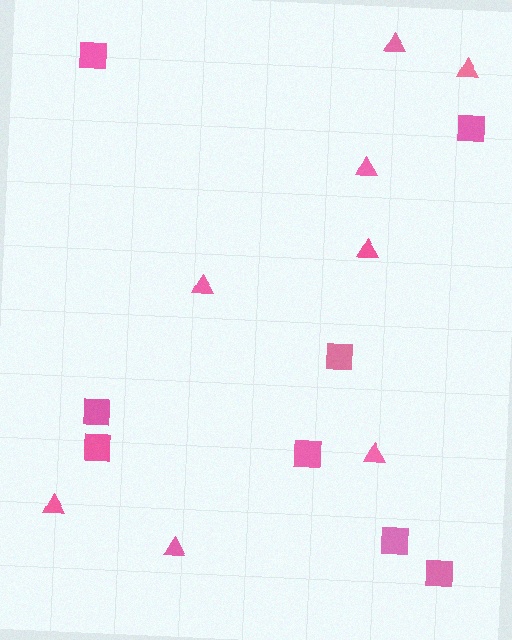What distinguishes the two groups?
There are 2 groups: one group of triangles (8) and one group of squares (8).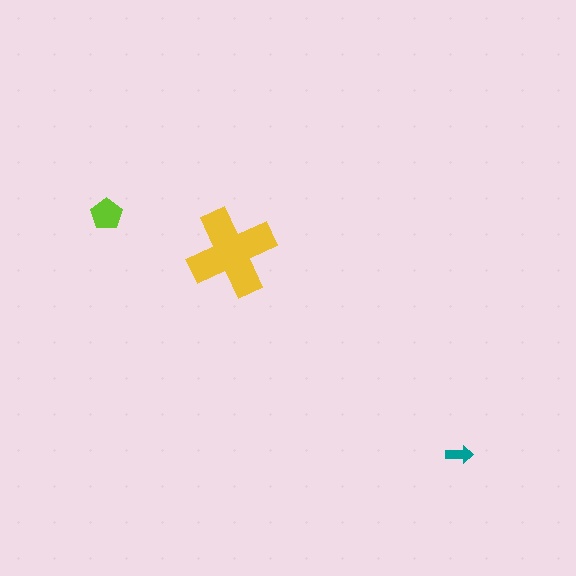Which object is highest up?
The lime pentagon is topmost.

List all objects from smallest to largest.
The teal arrow, the lime pentagon, the yellow cross.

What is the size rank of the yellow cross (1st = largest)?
1st.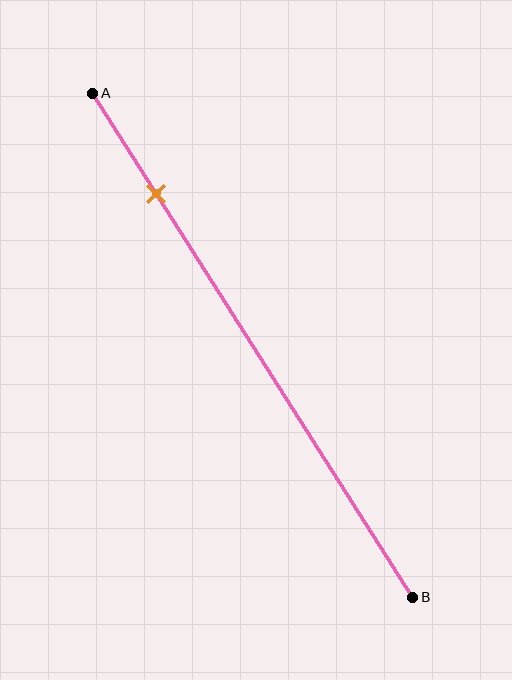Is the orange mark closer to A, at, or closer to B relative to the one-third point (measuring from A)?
The orange mark is closer to point A than the one-third point of segment AB.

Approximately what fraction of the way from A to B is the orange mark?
The orange mark is approximately 20% of the way from A to B.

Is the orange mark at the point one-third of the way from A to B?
No, the mark is at about 20% from A, not at the 33% one-third point.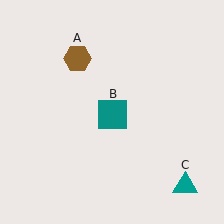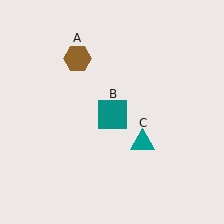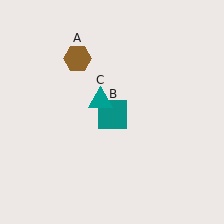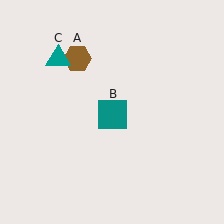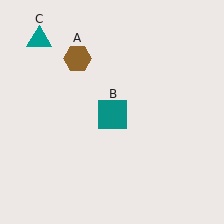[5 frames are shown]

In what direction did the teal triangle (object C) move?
The teal triangle (object C) moved up and to the left.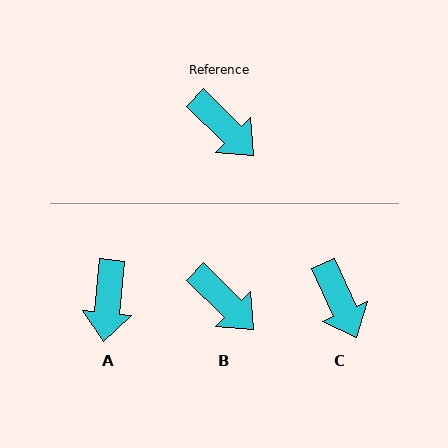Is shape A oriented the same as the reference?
No, it is off by about 51 degrees.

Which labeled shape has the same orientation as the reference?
B.